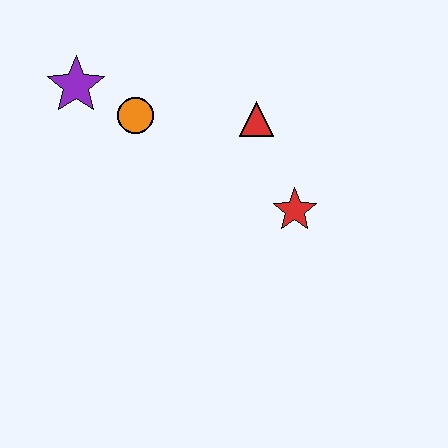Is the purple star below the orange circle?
No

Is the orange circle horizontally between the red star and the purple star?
Yes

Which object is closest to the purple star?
The orange circle is closest to the purple star.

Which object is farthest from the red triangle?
The purple star is farthest from the red triangle.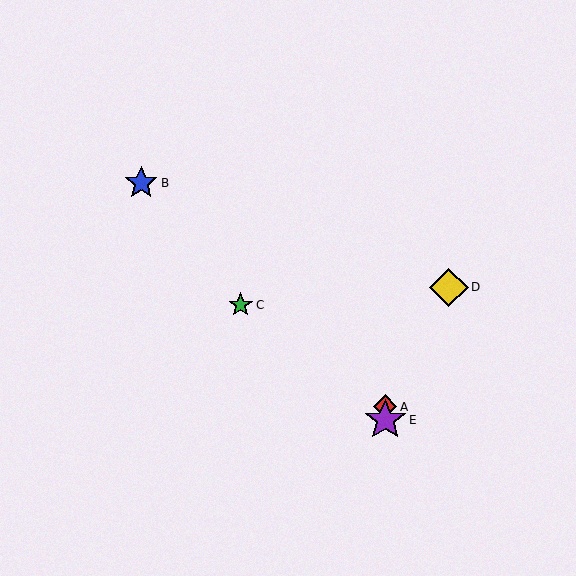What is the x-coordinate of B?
Object B is at x≈141.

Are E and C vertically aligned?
No, E is at x≈385 and C is at x≈241.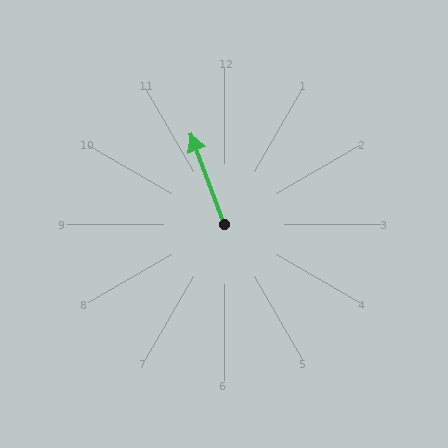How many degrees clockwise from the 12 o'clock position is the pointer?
Approximately 340 degrees.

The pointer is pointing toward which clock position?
Roughly 11 o'clock.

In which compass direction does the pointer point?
North.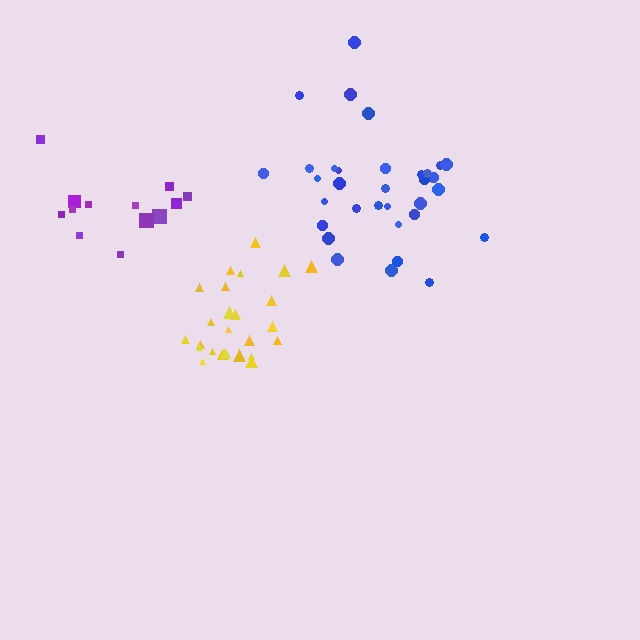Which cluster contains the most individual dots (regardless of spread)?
Blue (33).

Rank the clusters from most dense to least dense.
yellow, blue, purple.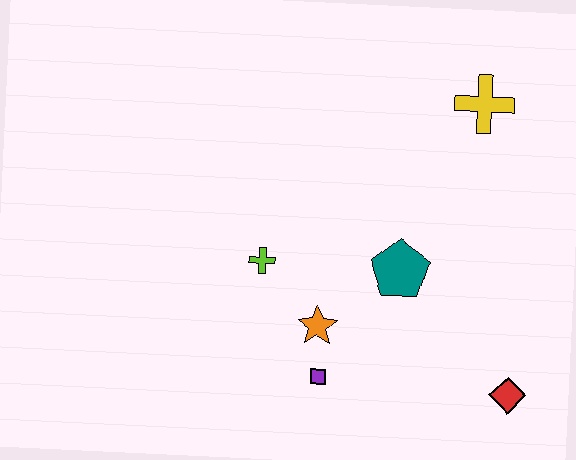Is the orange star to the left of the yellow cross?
Yes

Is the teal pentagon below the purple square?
No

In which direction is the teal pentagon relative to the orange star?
The teal pentagon is to the right of the orange star.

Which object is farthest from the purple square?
The yellow cross is farthest from the purple square.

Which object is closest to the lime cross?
The orange star is closest to the lime cross.